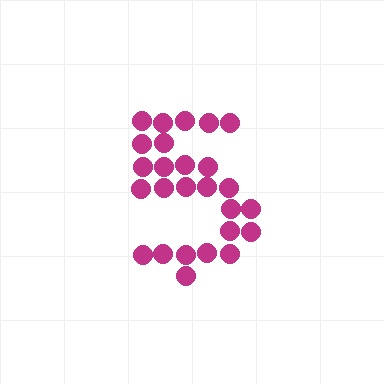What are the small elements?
The small elements are circles.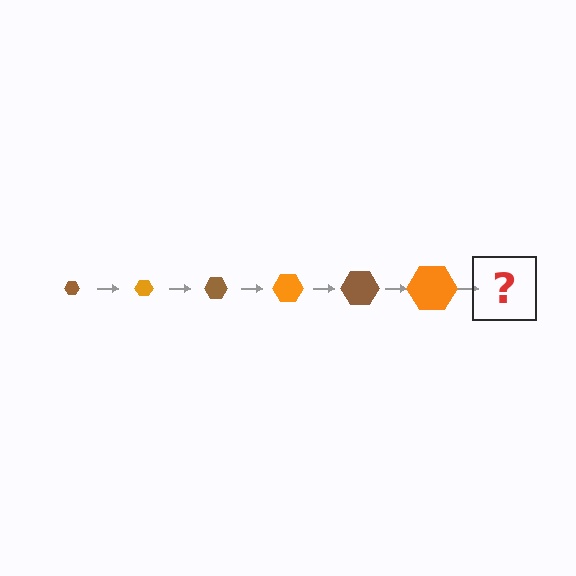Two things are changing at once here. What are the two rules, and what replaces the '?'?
The two rules are that the hexagon grows larger each step and the color cycles through brown and orange. The '?' should be a brown hexagon, larger than the previous one.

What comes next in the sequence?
The next element should be a brown hexagon, larger than the previous one.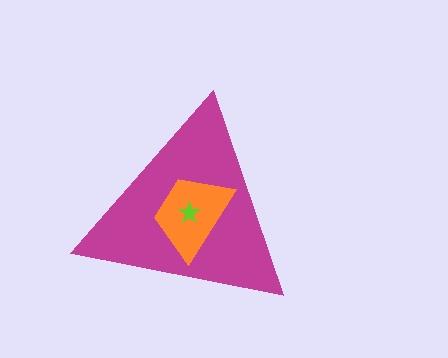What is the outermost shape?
The magenta triangle.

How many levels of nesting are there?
3.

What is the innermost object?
The lime star.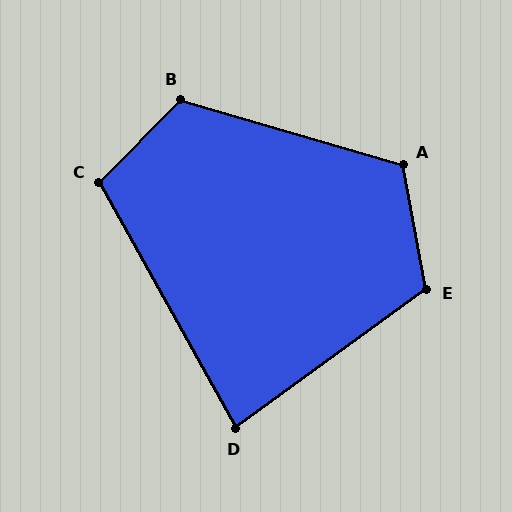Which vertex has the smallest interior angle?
D, at approximately 83 degrees.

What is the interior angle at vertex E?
Approximately 116 degrees (obtuse).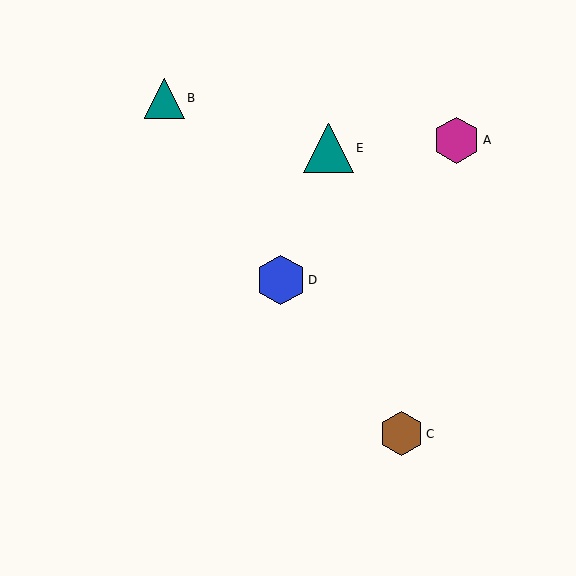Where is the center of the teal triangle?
The center of the teal triangle is at (328, 148).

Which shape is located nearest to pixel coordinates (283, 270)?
The blue hexagon (labeled D) at (281, 280) is nearest to that location.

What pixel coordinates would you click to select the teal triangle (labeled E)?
Click at (328, 148) to select the teal triangle E.